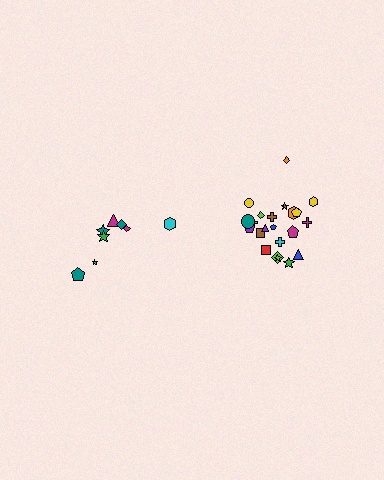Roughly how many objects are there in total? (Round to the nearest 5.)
Roughly 30 objects in total.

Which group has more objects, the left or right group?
The right group.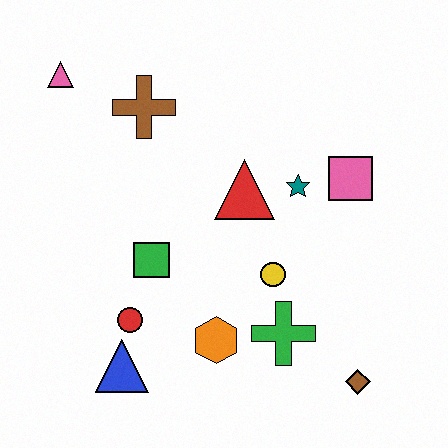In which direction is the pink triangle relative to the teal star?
The pink triangle is to the left of the teal star.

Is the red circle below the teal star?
Yes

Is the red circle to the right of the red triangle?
No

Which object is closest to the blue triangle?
The red circle is closest to the blue triangle.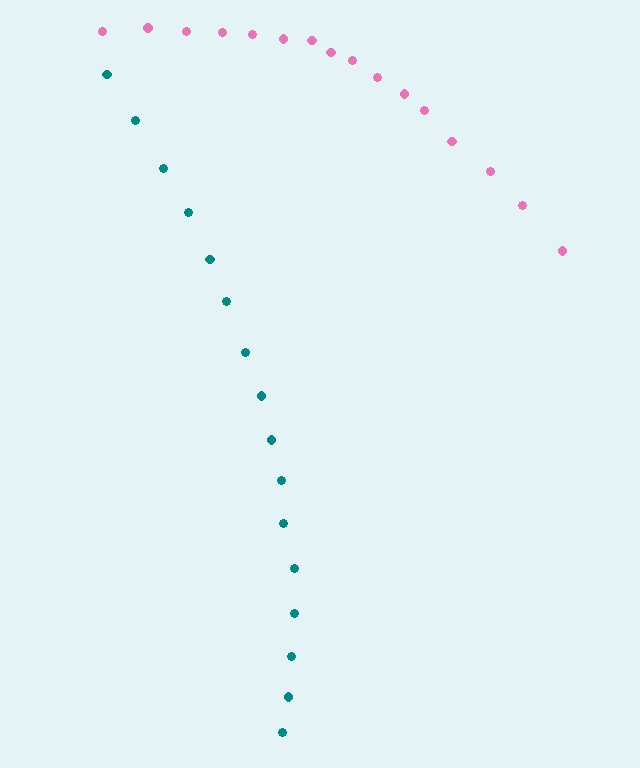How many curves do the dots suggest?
There are 2 distinct paths.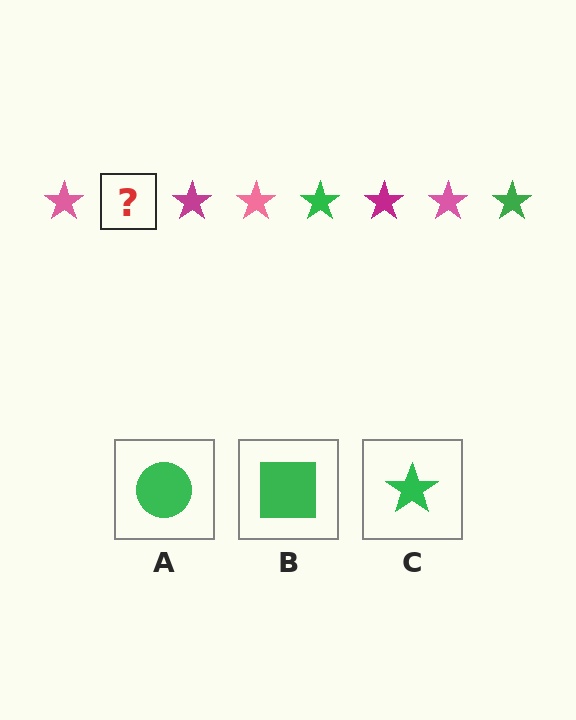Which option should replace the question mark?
Option C.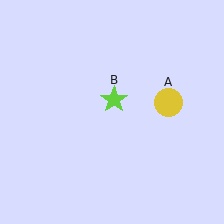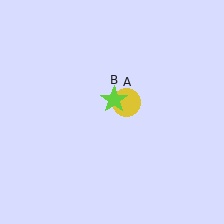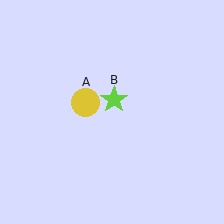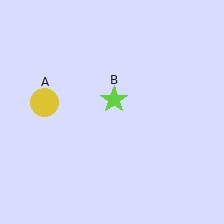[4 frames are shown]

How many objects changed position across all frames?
1 object changed position: yellow circle (object A).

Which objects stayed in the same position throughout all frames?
Lime star (object B) remained stationary.